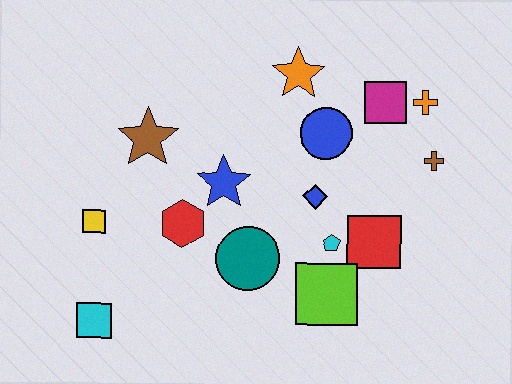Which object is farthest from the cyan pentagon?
The cyan square is farthest from the cyan pentagon.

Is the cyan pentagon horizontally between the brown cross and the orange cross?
No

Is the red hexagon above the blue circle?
No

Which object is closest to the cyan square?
The yellow square is closest to the cyan square.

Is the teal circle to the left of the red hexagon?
No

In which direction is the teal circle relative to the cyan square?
The teal circle is to the right of the cyan square.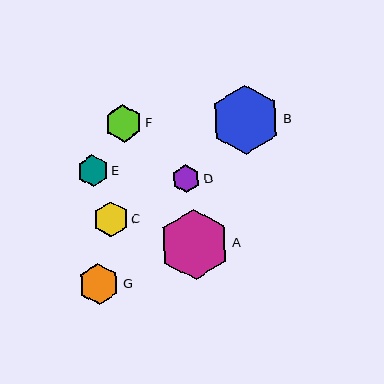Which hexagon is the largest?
Hexagon A is the largest with a size of approximately 70 pixels.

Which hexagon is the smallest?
Hexagon D is the smallest with a size of approximately 28 pixels.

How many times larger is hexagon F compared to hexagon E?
Hexagon F is approximately 1.2 times the size of hexagon E.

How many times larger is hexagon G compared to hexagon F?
Hexagon G is approximately 1.1 times the size of hexagon F.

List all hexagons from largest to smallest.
From largest to smallest: A, B, G, F, C, E, D.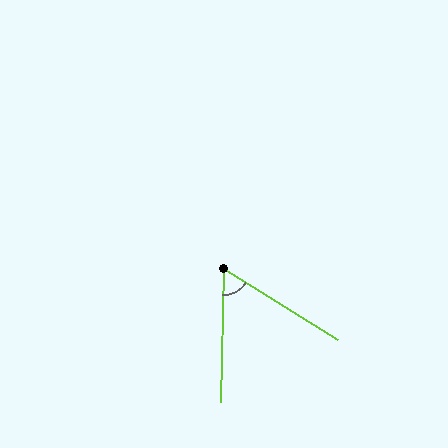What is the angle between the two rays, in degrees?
Approximately 60 degrees.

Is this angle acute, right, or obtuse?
It is acute.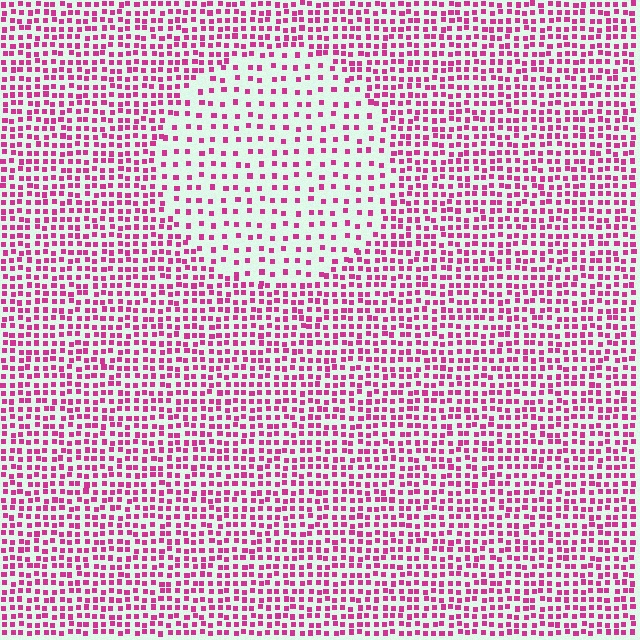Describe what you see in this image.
The image contains small magenta elements arranged at two different densities. A circle-shaped region is visible where the elements are less densely packed than the surrounding area.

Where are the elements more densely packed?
The elements are more densely packed outside the circle boundary.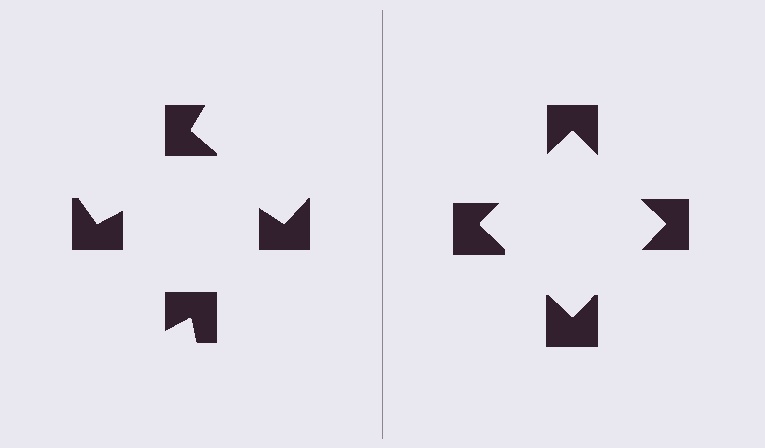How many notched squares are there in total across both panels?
8 — 4 on each side.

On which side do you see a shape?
An illusory square appears on the right side. On the left side the wedge cuts are rotated, so no coherent shape forms.